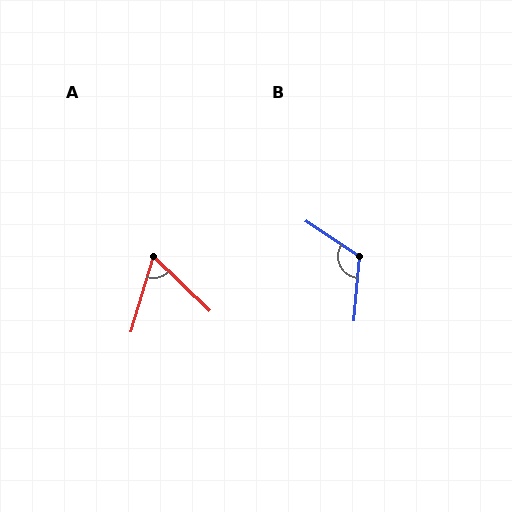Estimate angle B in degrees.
Approximately 118 degrees.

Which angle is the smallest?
A, at approximately 63 degrees.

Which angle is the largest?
B, at approximately 118 degrees.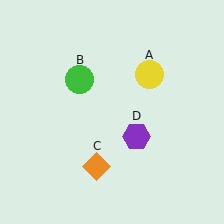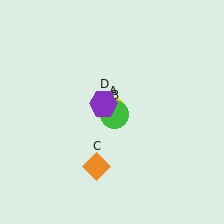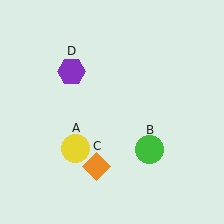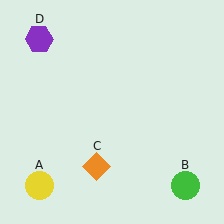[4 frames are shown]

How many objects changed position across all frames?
3 objects changed position: yellow circle (object A), green circle (object B), purple hexagon (object D).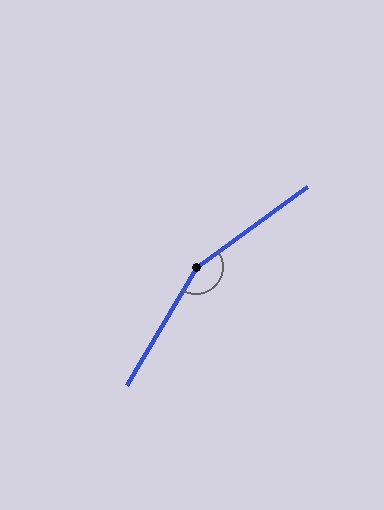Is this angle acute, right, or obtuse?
It is obtuse.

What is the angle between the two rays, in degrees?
Approximately 157 degrees.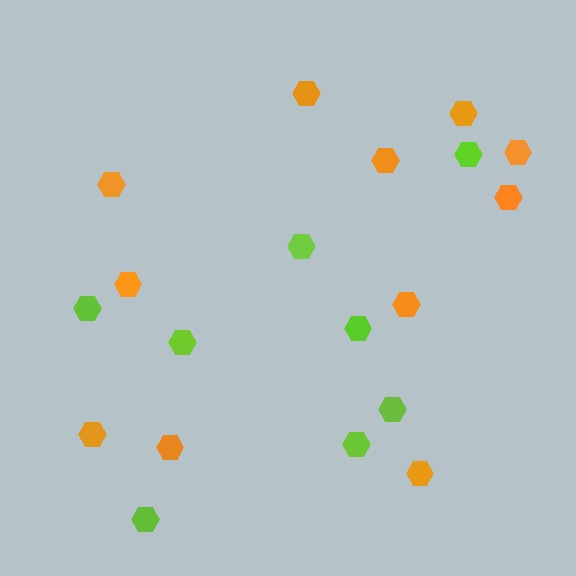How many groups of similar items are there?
There are 2 groups: one group of lime hexagons (8) and one group of orange hexagons (11).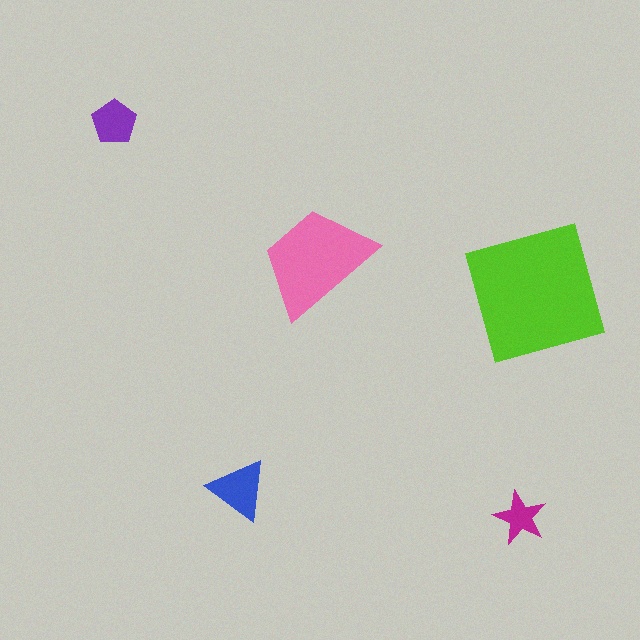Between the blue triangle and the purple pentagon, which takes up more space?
The blue triangle.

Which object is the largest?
The lime square.